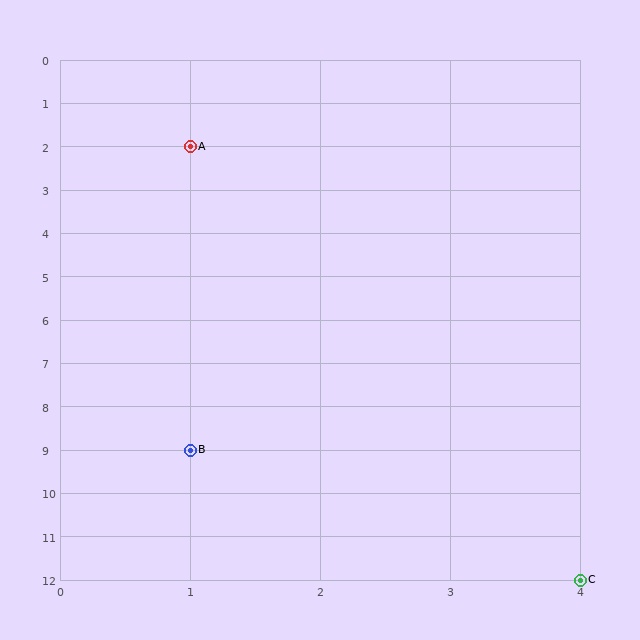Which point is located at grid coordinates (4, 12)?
Point C is at (4, 12).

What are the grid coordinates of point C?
Point C is at grid coordinates (4, 12).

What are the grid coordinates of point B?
Point B is at grid coordinates (1, 9).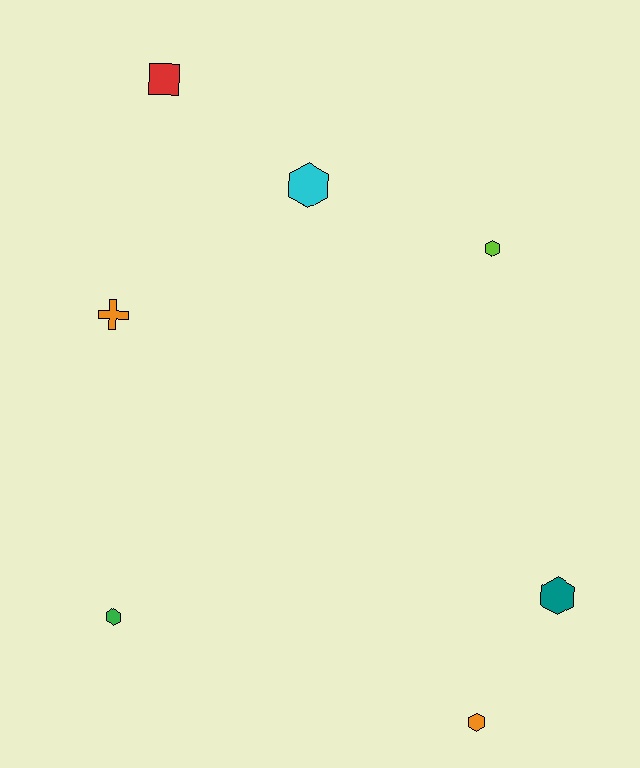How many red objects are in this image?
There is 1 red object.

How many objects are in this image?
There are 7 objects.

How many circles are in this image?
There are no circles.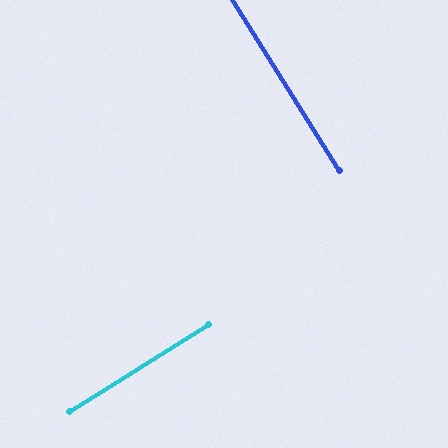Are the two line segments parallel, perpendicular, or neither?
Perpendicular — they meet at approximately 90°.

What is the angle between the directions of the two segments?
Approximately 90 degrees.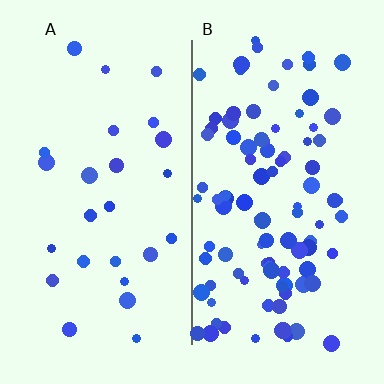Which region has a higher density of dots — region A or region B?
B (the right).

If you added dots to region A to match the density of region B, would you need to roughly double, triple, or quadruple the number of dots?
Approximately quadruple.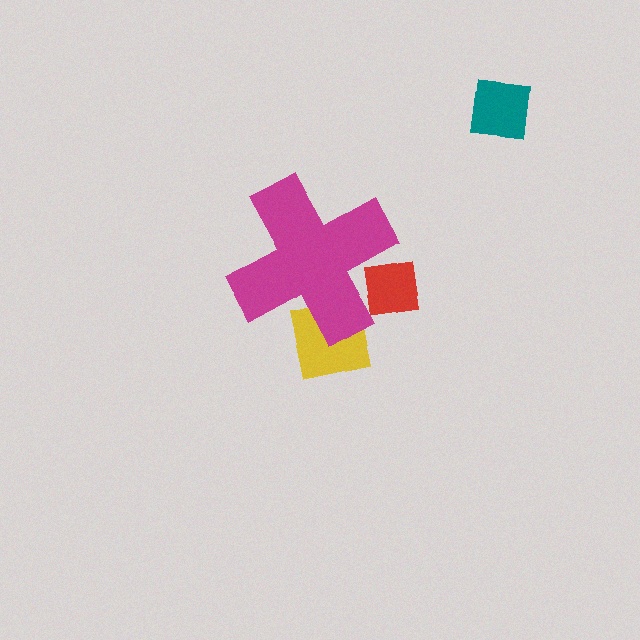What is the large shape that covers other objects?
A magenta cross.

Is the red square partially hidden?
Yes, the red square is partially hidden behind the magenta cross.